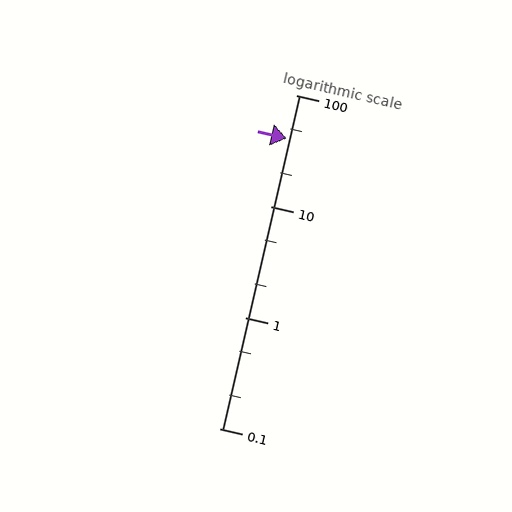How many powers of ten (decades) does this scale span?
The scale spans 3 decades, from 0.1 to 100.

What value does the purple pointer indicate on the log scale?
The pointer indicates approximately 41.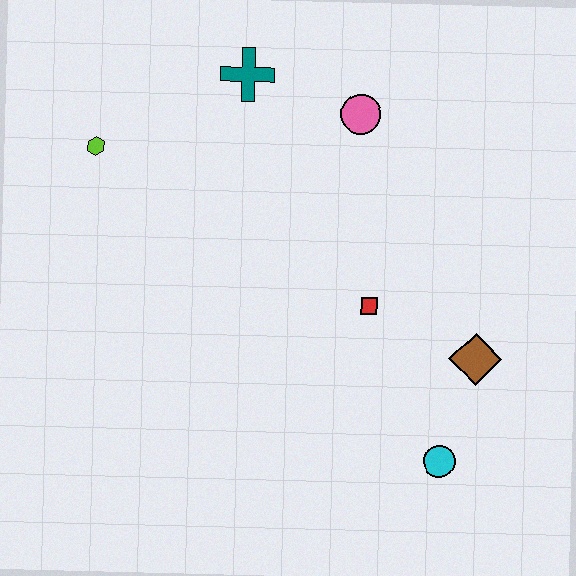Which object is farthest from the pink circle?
The cyan circle is farthest from the pink circle.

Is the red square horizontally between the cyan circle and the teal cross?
Yes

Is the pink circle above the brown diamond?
Yes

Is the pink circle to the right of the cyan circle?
No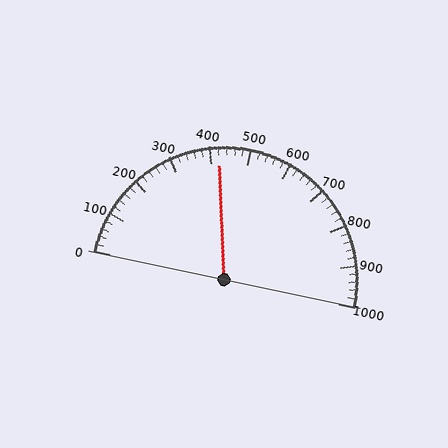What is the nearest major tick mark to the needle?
The nearest major tick mark is 400.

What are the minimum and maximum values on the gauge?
The gauge ranges from 0 to 1000.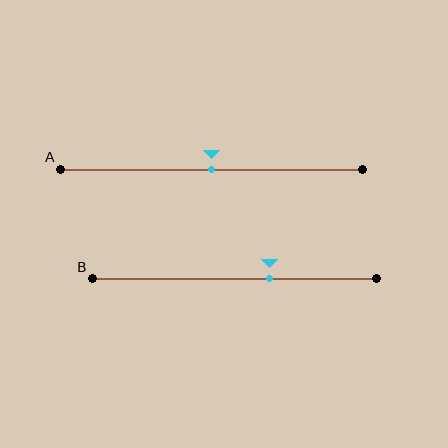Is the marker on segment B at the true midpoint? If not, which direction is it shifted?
No, the marker on segment B is shifted to the right by about 12% of the segment length.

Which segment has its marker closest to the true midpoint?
Segment A has its marker closest to the true midpoint.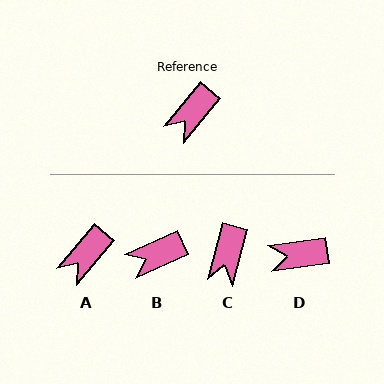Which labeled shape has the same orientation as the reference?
A.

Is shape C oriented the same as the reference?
No, it is off by about 25 degrees.